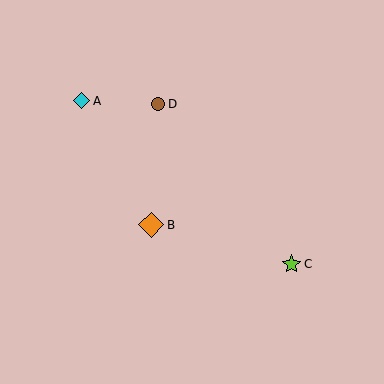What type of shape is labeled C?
Shape C is a lime star.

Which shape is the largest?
The orange diamond (labeled B) is the largest.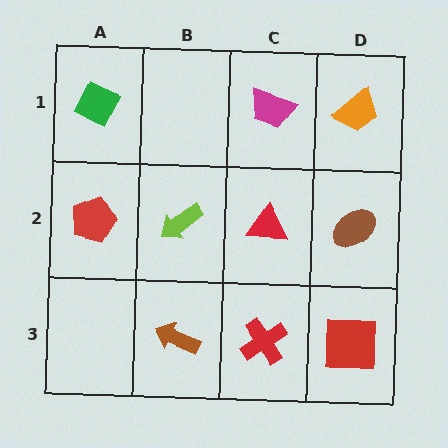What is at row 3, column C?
A red cross.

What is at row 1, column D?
An orange trapezoid.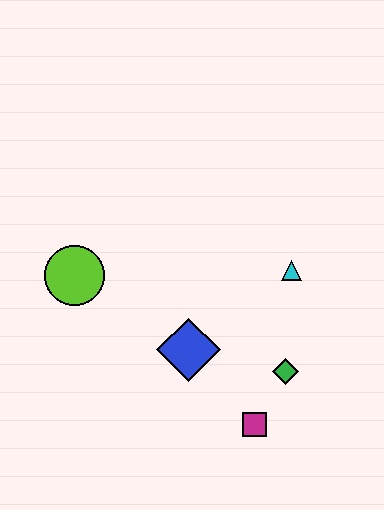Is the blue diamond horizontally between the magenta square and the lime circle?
Yes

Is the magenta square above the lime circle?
No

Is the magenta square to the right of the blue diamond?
Yes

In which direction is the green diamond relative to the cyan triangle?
The green diamond is below the cyan triangle.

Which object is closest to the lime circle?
The blue diamond is closest to the lime circle.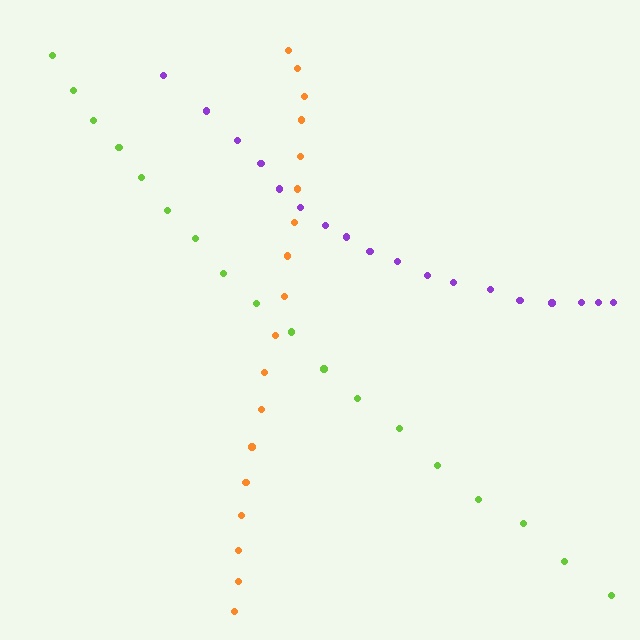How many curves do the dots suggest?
There are 3 distinct paths.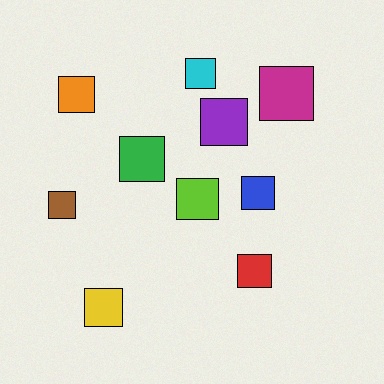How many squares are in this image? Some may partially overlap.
There are 10 squares.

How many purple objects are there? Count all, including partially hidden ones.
There is 1 purple object.